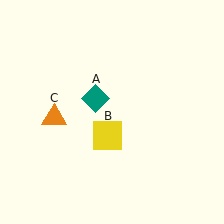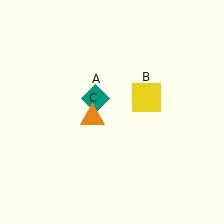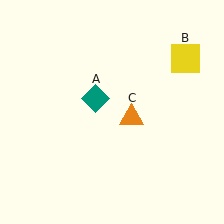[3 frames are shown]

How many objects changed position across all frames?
2 objects changed position: yellow square (object B), orange triangle (object C).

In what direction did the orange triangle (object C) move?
The orange triangle (object C) moved right.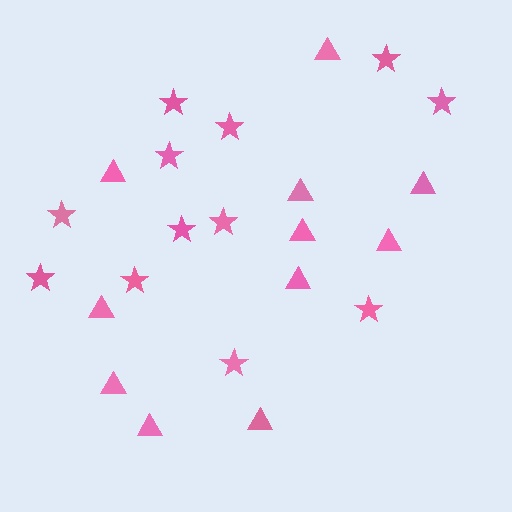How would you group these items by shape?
There are 2 groups: one group of triangles (11) and one group of stars (12).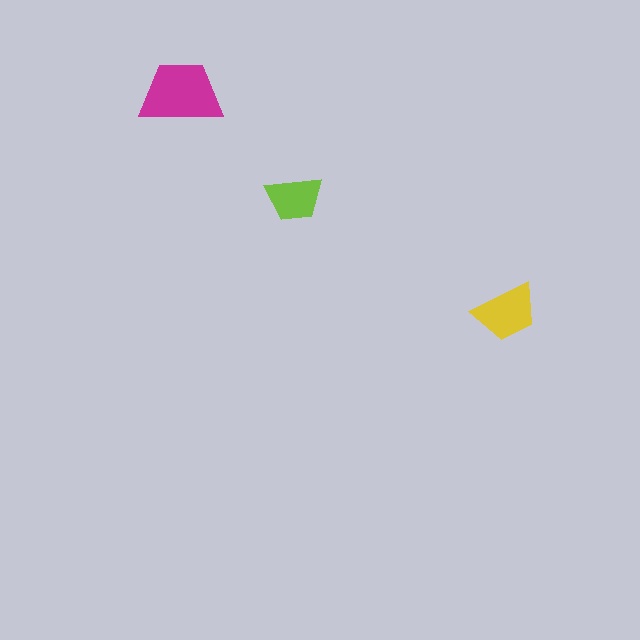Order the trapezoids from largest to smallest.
the magenta one, the yellow one, the lime one.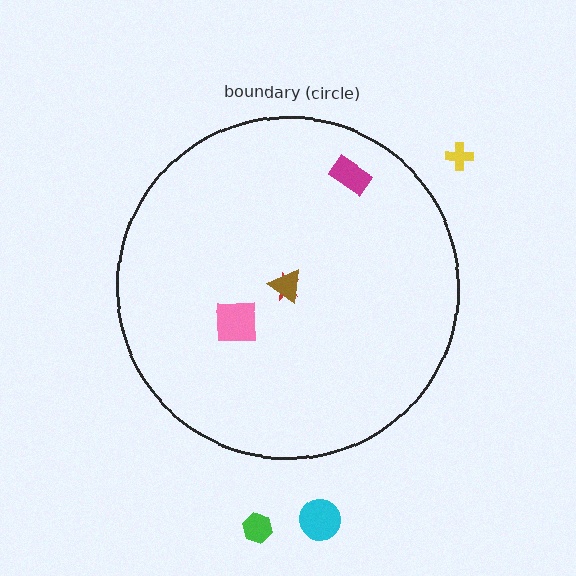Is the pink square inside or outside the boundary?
Inside.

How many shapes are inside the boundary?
4 inside, 3 outside.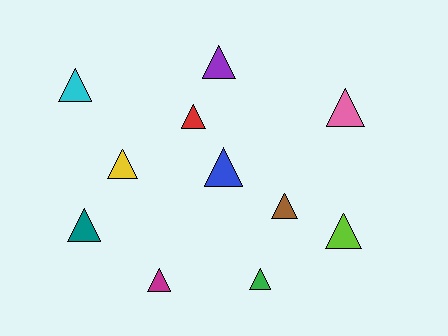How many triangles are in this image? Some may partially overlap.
There are 11 triangles.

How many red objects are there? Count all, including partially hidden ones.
There is 1 red object.